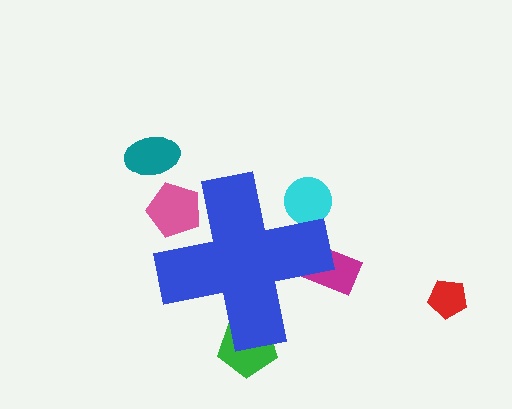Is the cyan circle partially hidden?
Yes, the cyan circle is partially hidden behind the blue cross.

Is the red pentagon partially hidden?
No, the red pentagon is fully visible.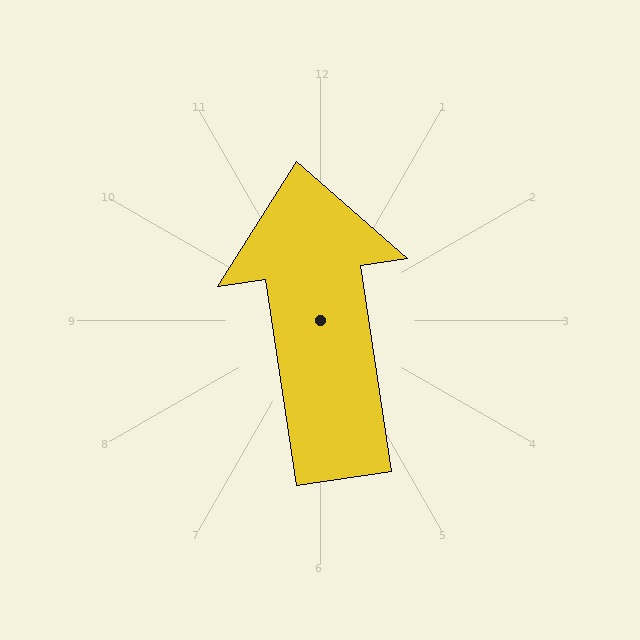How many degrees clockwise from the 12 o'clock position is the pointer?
Approximately 351 degrees.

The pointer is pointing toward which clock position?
Roughly 12 o'clock.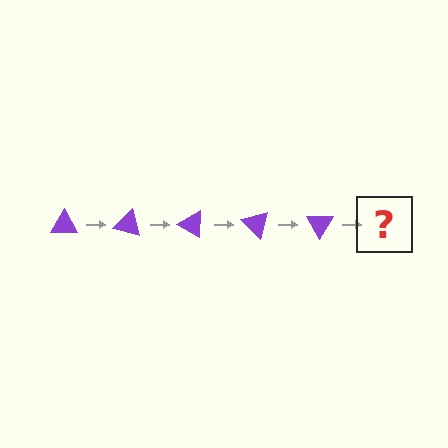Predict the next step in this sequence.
The next step is a purple triangle rotated 75 degrees.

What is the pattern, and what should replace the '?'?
The pattern is that the triangle rotates 15 degrees each step. The '?' should be a purple triangle rotated 75 degrees.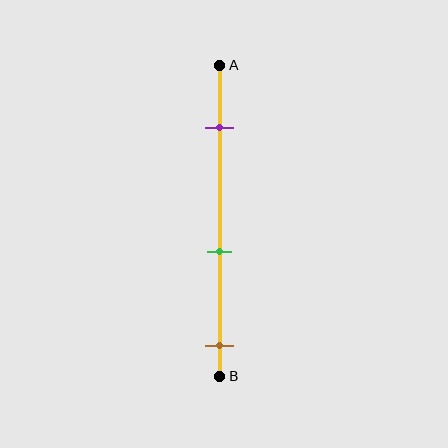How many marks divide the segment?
There are 3 marks dividing the segment.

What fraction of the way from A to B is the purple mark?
The purple mark is approximately 20% (0.2) of the way from A to B.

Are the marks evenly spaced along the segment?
Yes, the marks are approximately evenly spaced.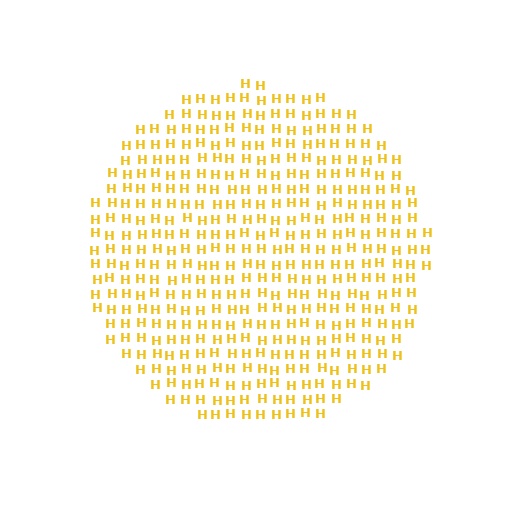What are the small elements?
The small elements are letter H's.